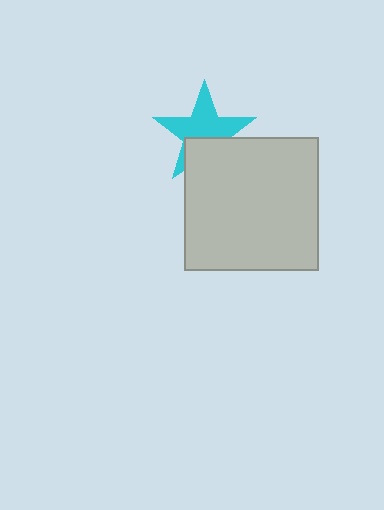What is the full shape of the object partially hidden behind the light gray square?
The partially hidden object is a cyan star.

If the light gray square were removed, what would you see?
You would see the complete cyan star.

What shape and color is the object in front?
The object in front is a light gray square.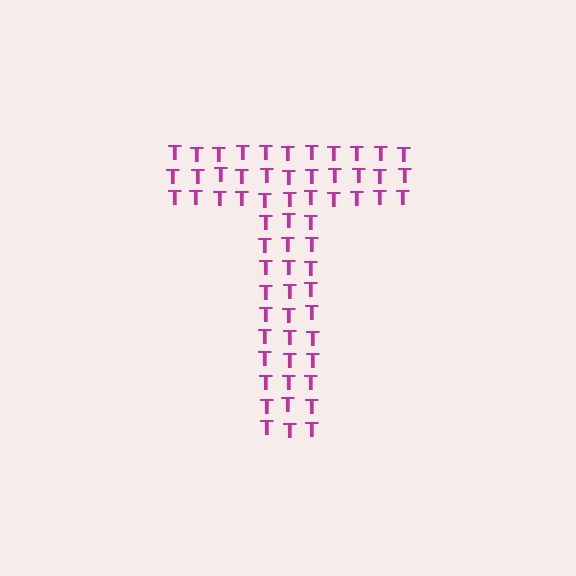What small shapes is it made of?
It is made of small letter T's.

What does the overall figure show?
The overall figure shows the letter T.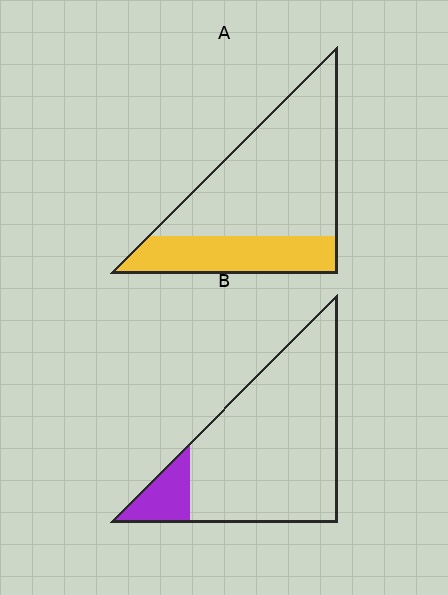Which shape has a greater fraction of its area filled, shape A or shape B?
Shape A.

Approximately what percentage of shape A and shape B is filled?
A is approximately 30% and B is approximately 10%.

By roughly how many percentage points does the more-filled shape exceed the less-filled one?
By roughly 20 percentage points (A over B).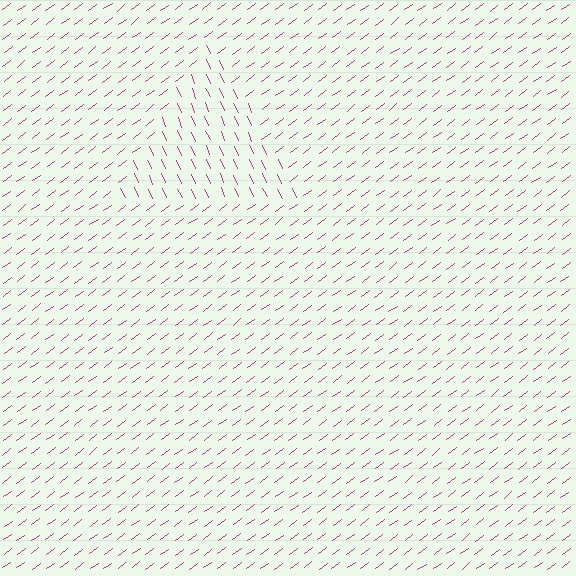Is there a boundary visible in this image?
Yes, there is a texture boundary formed by a change in line orientation.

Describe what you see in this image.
The image is filled with small magenta line segments. A triangle region in the image has lines oriented differently from the surrounding lines, creating a visible texture boundary.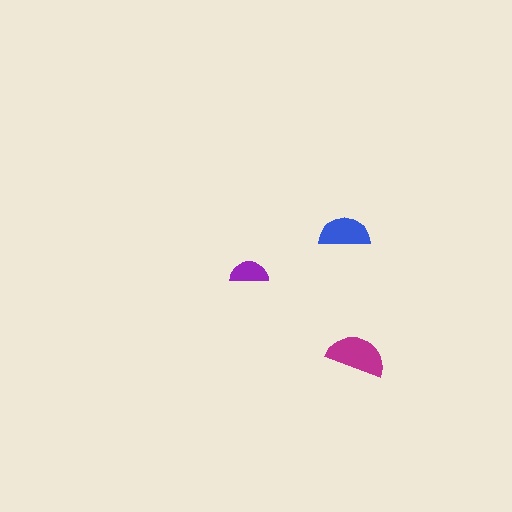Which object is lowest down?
The magenta semicircle is bottommost.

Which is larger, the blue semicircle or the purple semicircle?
The blue one.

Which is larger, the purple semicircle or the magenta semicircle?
The magenta one.